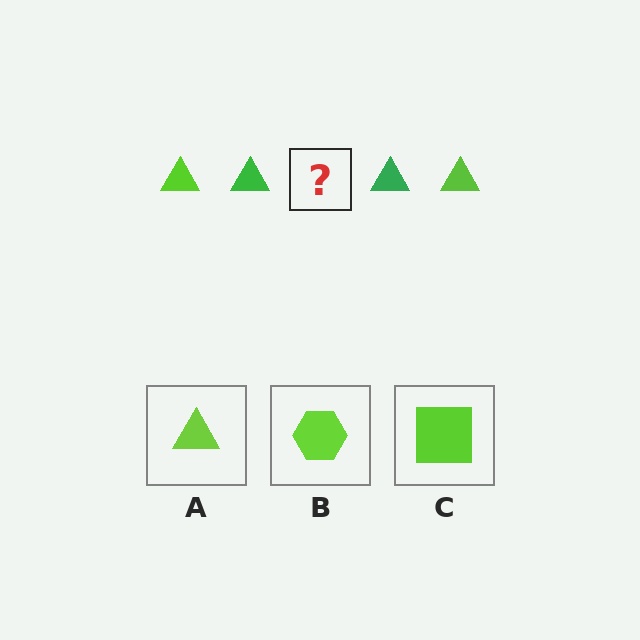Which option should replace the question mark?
Option A.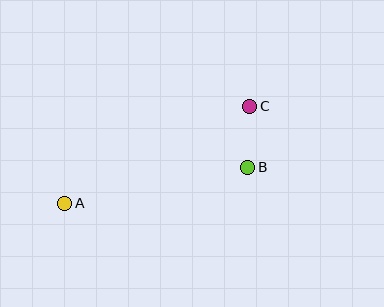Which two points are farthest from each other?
Points A and C are farthest from each other.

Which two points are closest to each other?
Points B and C are closest to each other.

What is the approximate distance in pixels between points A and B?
The distance between A and B is approximately 186 pixels.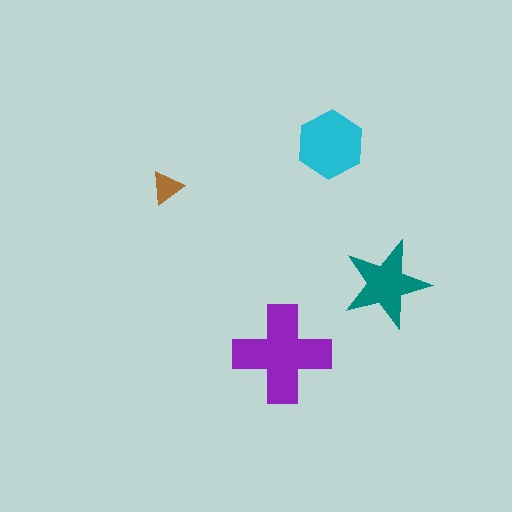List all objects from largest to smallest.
The purple cross, the cyan hexagon, the teal star, the brown triangle.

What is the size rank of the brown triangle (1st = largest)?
4th.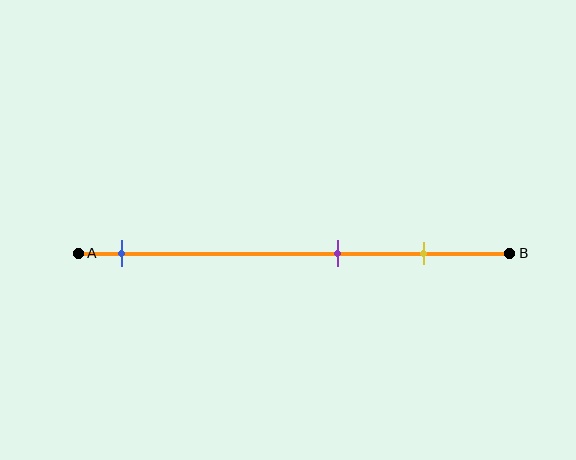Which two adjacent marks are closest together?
The purple and yellow marks are the closest adjacent pair.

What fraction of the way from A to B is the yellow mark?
The yellow mark is approximately 80% (0.8) of the way from A to B.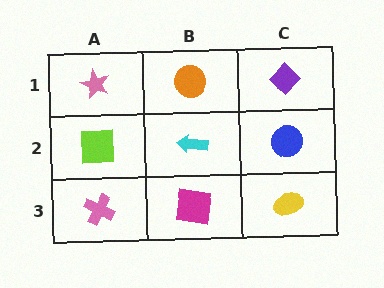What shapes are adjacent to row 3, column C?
A blue circle (row 2, column C), a magenta square (row 3, column B).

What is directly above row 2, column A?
A pink star.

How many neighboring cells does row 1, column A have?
2.